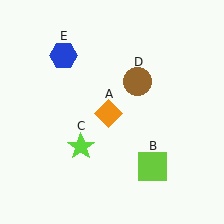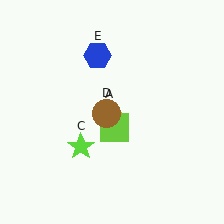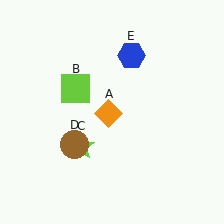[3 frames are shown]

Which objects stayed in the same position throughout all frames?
Orange diamond (object A) and lime star (object C) remained stationary.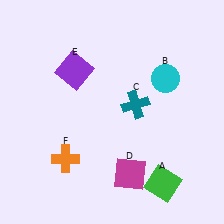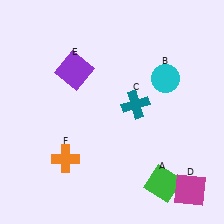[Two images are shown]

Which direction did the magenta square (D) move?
The magenta square (D) moved right.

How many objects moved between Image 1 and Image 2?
1 object moved between the two images.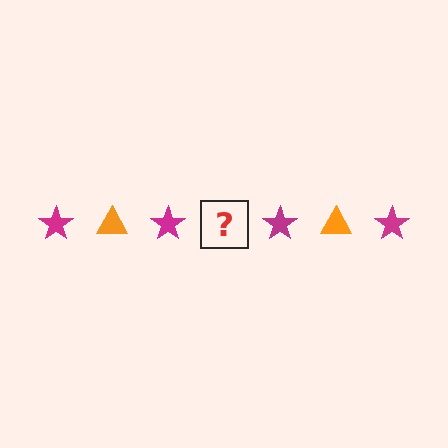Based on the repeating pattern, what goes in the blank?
The blank should be an orange triangle.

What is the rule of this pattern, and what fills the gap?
The rule is that the pattern alternates between magenta star and orange triangle. The gap should be filled with an orange triangle.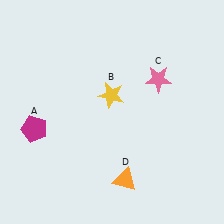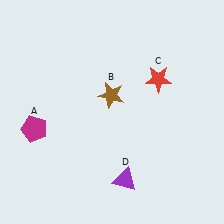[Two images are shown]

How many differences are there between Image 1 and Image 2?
There are 3 differences between the two images.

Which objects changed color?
B changed from yellow to brown. C changed from pink to red. D changed from orange to purple.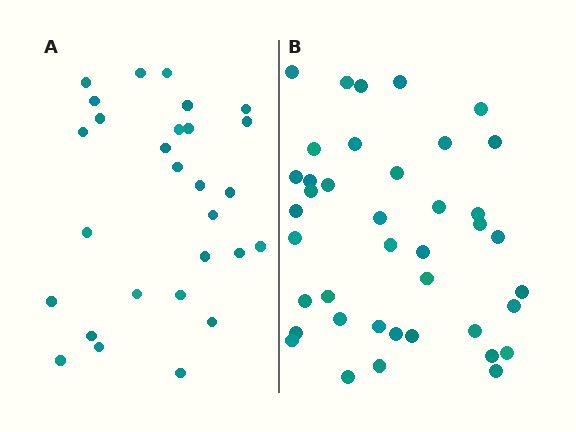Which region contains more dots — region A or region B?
Region B (the right region) has more dots.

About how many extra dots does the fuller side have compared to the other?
Region B has roughly 12 or so more dots than region A.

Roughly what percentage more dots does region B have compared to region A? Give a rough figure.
About 45% more.